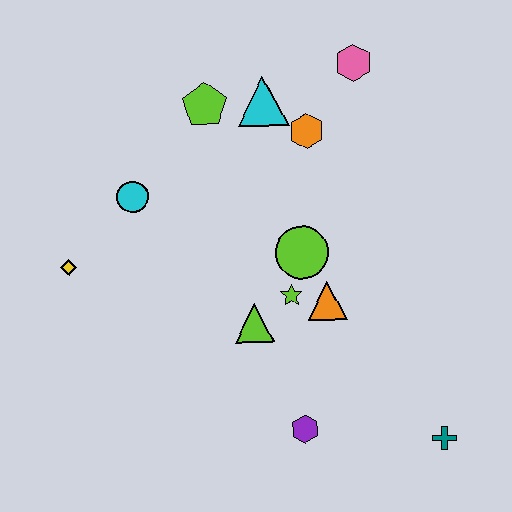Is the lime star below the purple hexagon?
No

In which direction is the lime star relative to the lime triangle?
The lime star is to the right of the lime triangle.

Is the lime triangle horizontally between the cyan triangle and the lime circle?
No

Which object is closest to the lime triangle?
The lime star is closest to the lime triangle.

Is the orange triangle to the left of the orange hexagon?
No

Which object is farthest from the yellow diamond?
The teal cross is farthest from the yellow diamond.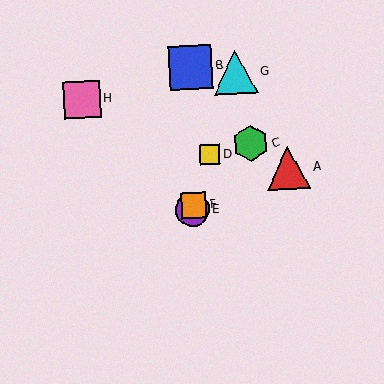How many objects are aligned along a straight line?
4 objects (D, E, F, G) are aligned along a straight line.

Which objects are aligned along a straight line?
Objects D, E, F, G are aligned along a straight line.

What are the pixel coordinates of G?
Object G is at (235, 72).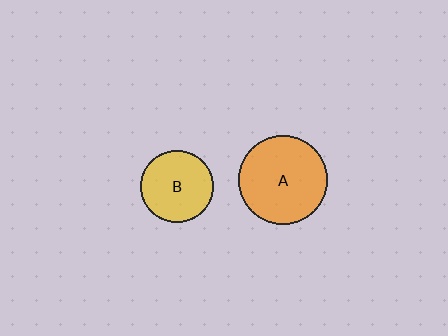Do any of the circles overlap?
No, none of the circles overlap.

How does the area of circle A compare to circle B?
Approximately 1.5 times.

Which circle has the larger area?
Circle A (orange).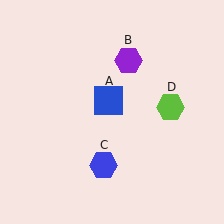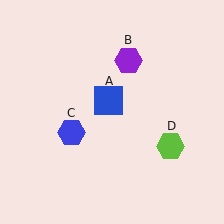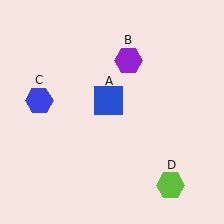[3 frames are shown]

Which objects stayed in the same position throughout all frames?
Blue square (object A) and purple hexagon (object B) remained stationary.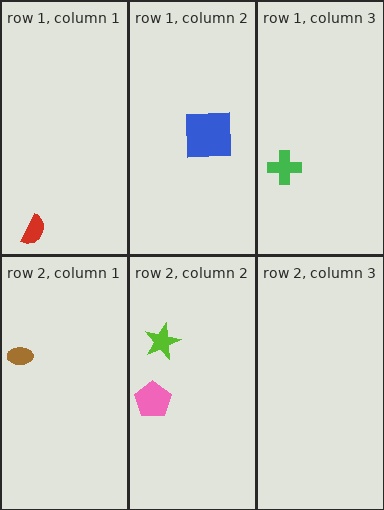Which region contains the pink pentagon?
The row 2, column 2 region.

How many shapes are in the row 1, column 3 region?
1.